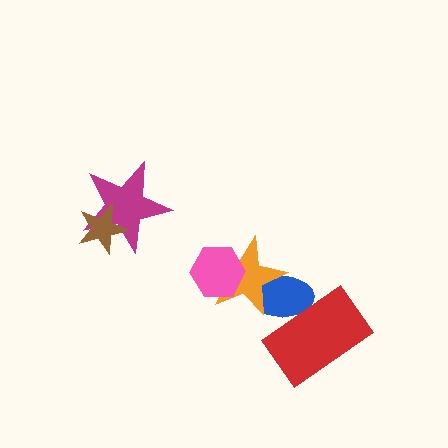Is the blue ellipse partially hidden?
Yes, it is partially covered by another shape.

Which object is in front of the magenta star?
The brown star is in front of the magenta star.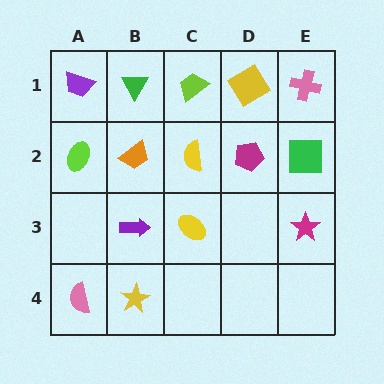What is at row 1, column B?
A green triangle.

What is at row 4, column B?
A yellow star.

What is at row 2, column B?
An orange trapezoid.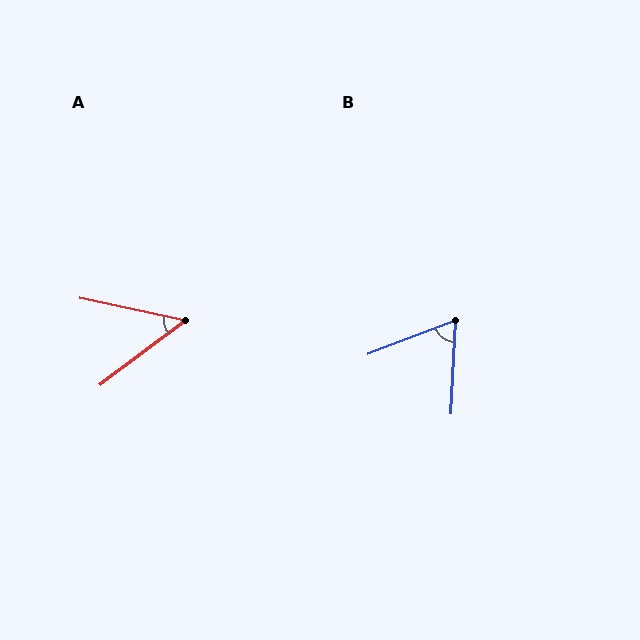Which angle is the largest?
B, at approximately 66 degrees.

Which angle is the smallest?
A, at approximately 49 degrees.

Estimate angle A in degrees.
Approximately 49 degrees.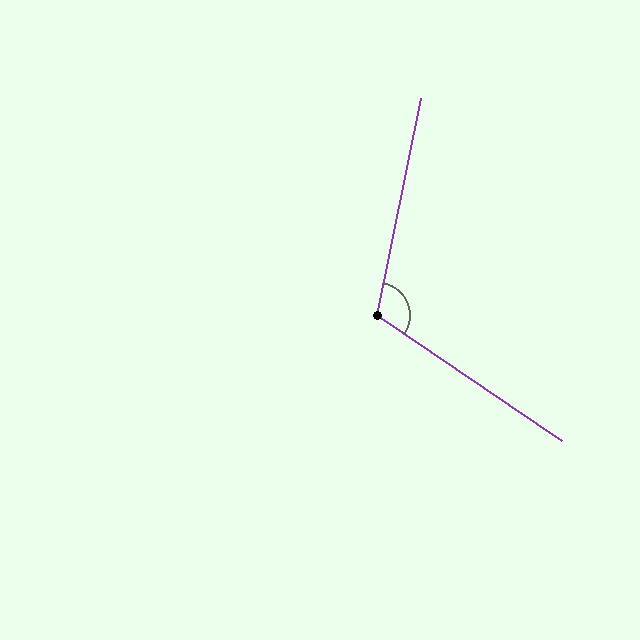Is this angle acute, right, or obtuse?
It is obtuse.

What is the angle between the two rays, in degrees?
Approximately 113 degrees.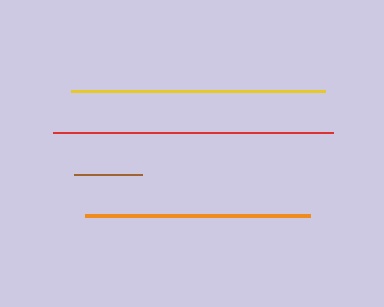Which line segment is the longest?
The red line is the longest at approximately 280 pixels.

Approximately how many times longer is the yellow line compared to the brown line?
The yellow line is approximately 3.7 times the length of the brown line.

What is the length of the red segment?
The red segment is approximately 280 pixels long.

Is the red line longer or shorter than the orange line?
The red line is longer than the orange line.